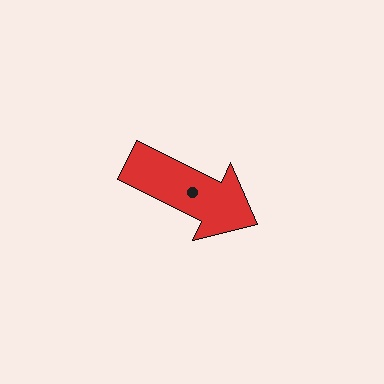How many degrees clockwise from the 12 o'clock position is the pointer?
Approximately 116 degrees.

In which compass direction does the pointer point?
Southeast.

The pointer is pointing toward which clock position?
Roughly 4 o'clock.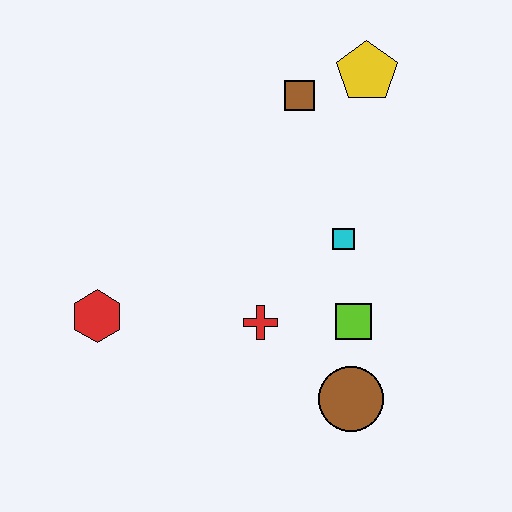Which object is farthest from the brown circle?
The yellow pentagon is farthest from the brown circle.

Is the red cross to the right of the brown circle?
No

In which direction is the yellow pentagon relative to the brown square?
The yellow pentagon is to the right of the brown square.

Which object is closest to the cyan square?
The lime square is closest to the cyan square.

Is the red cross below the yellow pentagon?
Yes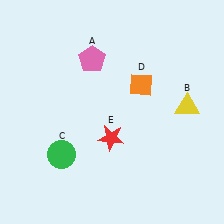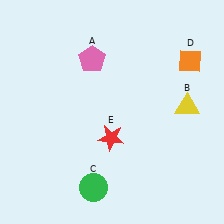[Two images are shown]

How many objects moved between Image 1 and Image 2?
2 objects moved between the two images.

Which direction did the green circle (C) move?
The green circle (C) moved down.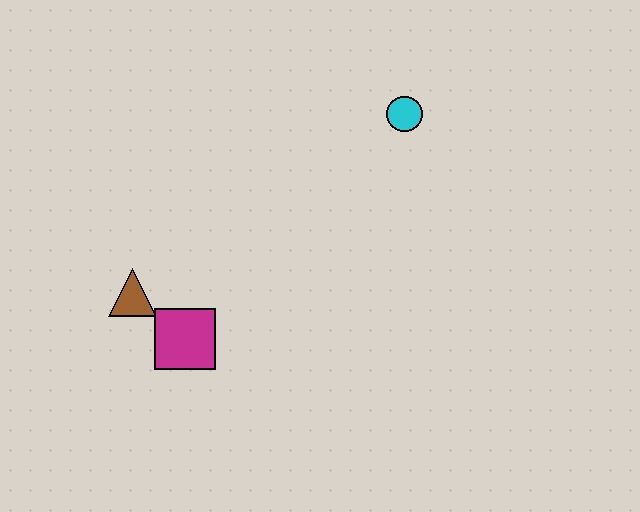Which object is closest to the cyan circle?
The magenta square is closest to the cyan circle.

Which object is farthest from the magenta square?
The cyan circle is farthest from the magenta square.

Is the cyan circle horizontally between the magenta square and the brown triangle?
No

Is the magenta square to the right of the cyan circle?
No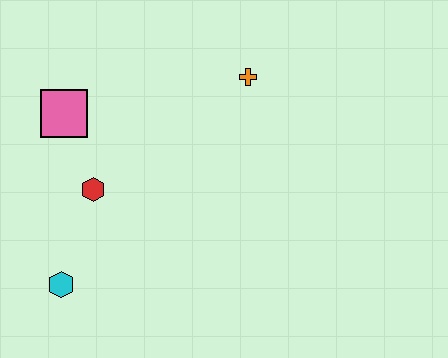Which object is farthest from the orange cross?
The cyan hexagon is farthest from the orange cross.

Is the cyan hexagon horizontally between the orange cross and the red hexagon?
No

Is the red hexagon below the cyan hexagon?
No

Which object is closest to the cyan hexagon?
The red hexagon is closest to the cyan hexagon.